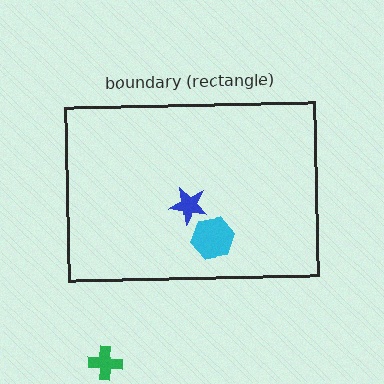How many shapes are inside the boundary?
2 inside, 1 outside.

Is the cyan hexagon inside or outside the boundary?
Inside.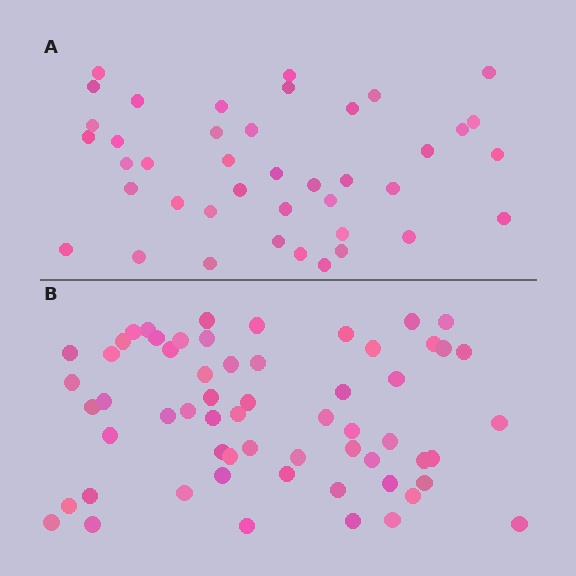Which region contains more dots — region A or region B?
Region B (the bottom region) has more dots.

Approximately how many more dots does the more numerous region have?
Region B has approximately 20 more dots than region A.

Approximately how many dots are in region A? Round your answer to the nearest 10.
About 40 dots. (The exact count is 41, which rounds to 40.)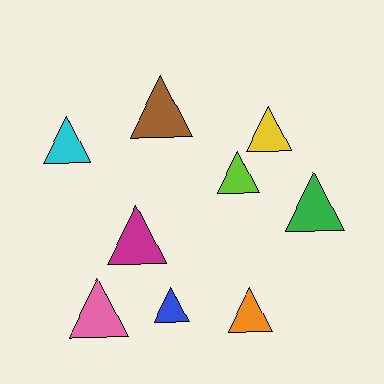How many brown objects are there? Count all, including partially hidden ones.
There is 1 brown object.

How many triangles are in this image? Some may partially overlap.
There are 9 triangles.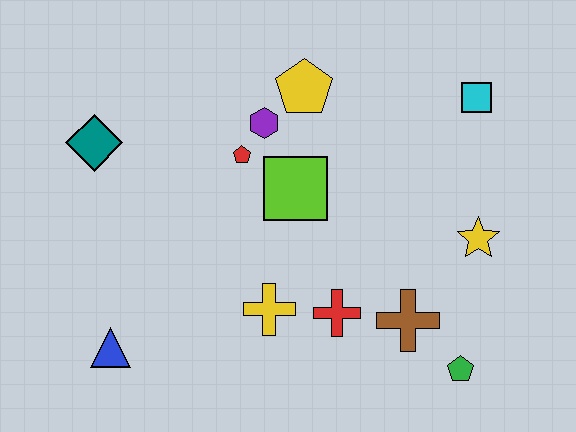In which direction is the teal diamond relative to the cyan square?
The teal diamond is to the left of the cyan square.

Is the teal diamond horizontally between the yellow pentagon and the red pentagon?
No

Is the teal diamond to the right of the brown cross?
No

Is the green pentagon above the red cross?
No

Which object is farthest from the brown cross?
The teal diamond is farthest from the brown cross.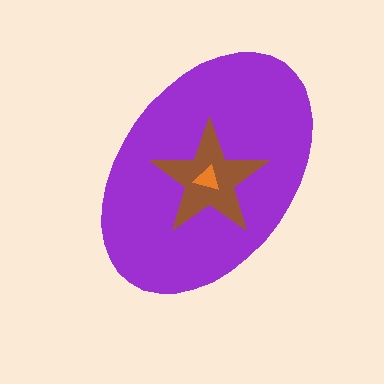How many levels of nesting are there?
3.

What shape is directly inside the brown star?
The orange triangle.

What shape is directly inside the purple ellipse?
The brown star.